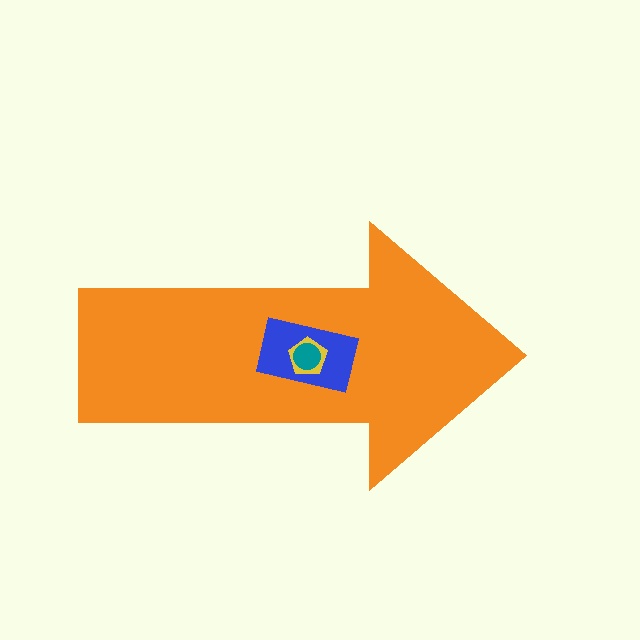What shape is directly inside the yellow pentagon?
The teal circle.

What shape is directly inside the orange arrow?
The blue rectangle.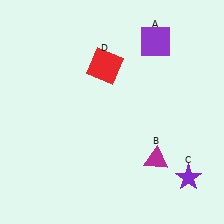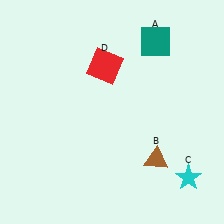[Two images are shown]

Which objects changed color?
A changed from purple to teal. B changed from magenta to brown. C changed from purple to cyan.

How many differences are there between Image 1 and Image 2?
There are 3 differences between the two images.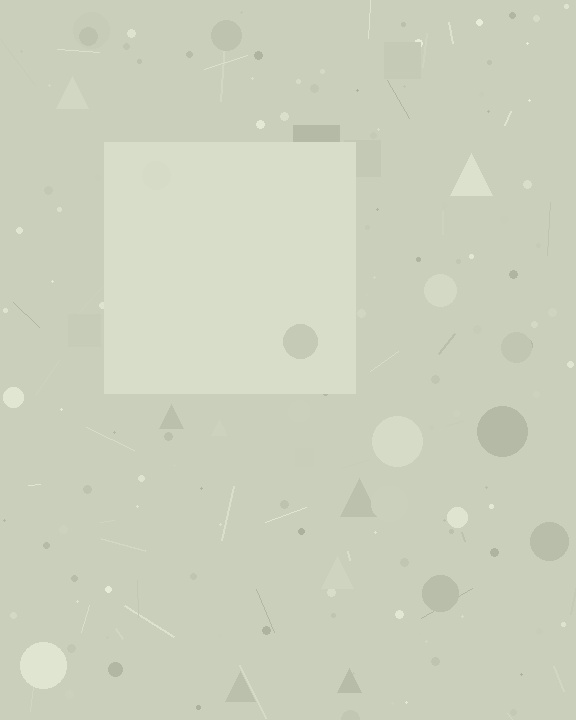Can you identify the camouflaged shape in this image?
The camouflaged shape is a square.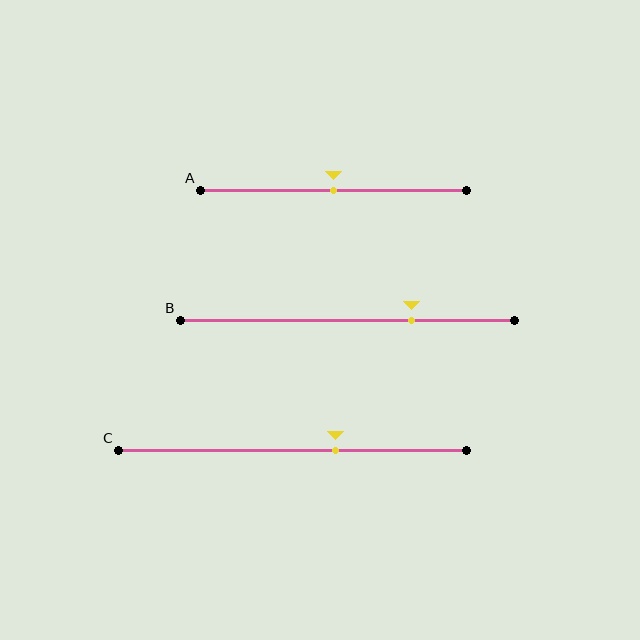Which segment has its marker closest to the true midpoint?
Segment A has its marker closest to the true midpoint.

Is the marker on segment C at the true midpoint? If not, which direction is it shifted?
No, the marker on segment C is shifted to the right by about 12% of the segment length.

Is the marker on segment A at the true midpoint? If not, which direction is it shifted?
Yes, the marker on segment A is at the true midpoint.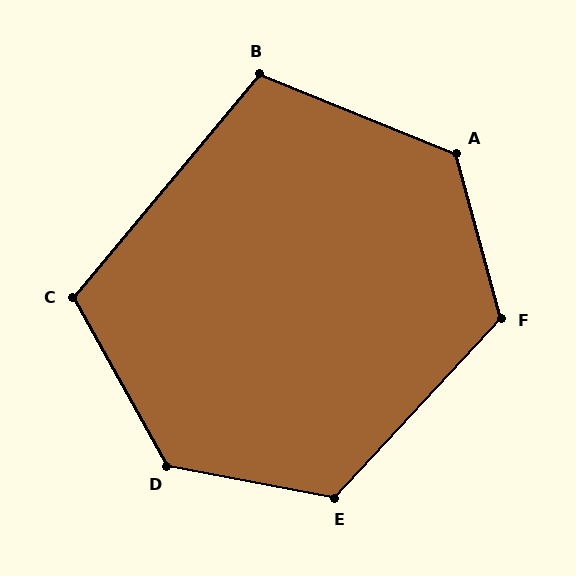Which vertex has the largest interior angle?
D, at approximately 130 degrees.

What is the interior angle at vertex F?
Approximately 122 degrees (obtuse).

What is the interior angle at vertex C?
Approximately 111 degrees (obtuse).